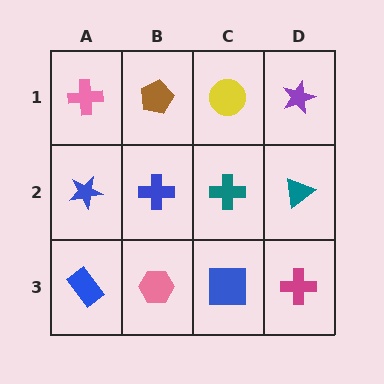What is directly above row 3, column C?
A teal cross.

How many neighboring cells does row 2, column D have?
3.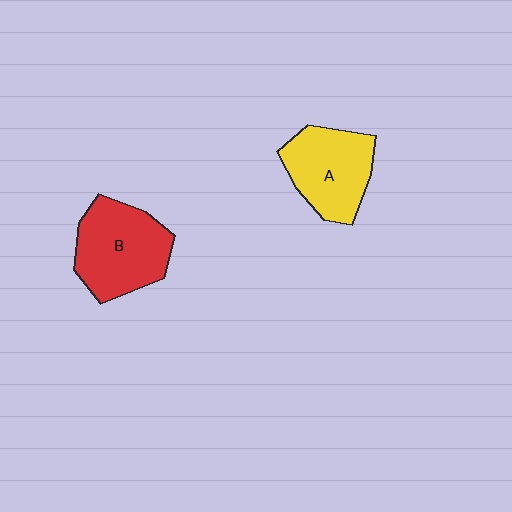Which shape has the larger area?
Shape B (red).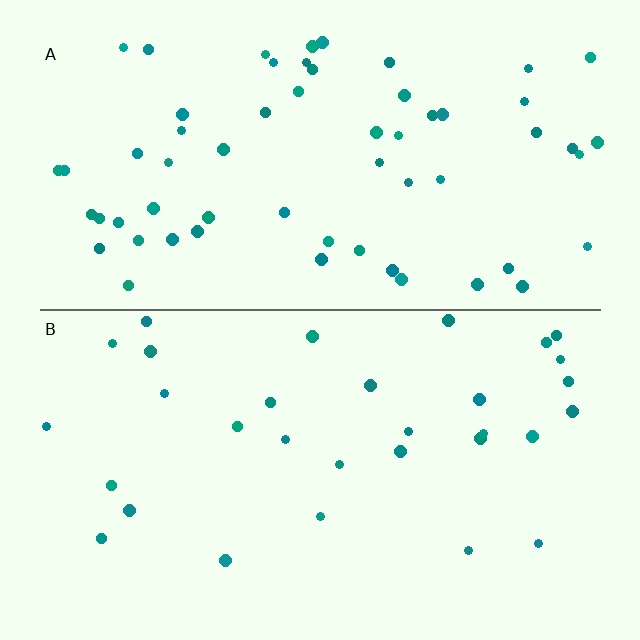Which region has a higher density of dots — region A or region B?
A (the top).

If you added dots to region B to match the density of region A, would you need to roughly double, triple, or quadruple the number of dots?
Approximately double.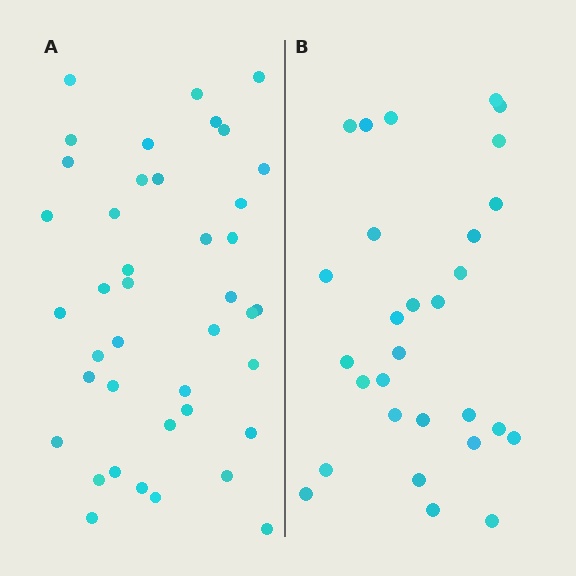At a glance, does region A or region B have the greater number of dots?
Region A (the left region) has more dots.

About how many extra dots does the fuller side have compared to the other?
Region A has roughly 12 or so more dots than region B.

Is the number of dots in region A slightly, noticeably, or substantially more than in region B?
Region A has noticeably more, but not dramatically so. The ratio is roughly 1.4 to 1.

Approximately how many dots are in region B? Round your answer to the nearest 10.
About 30 dots. (The exact count is 29, which rounds to 30.)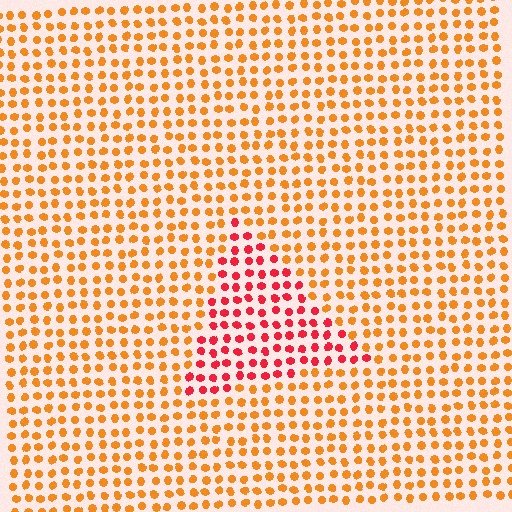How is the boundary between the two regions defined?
The boundary is defined purely by a slight shift in hue (about 39 degrees). Spacing, size, and orientation are identical on both sides.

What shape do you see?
I see a triangle.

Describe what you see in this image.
The image is filled with small orange elements in a uniform arrangement. A triangle-shaped region is visible where the elements are tinted to a slightly different hue, forming a subtle color boundary.